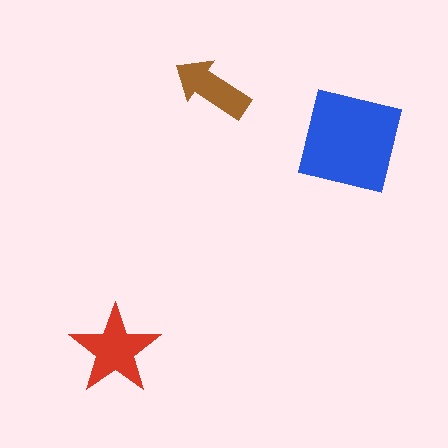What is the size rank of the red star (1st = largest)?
2nd.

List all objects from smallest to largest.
The brown arrow, the red star, the blue square.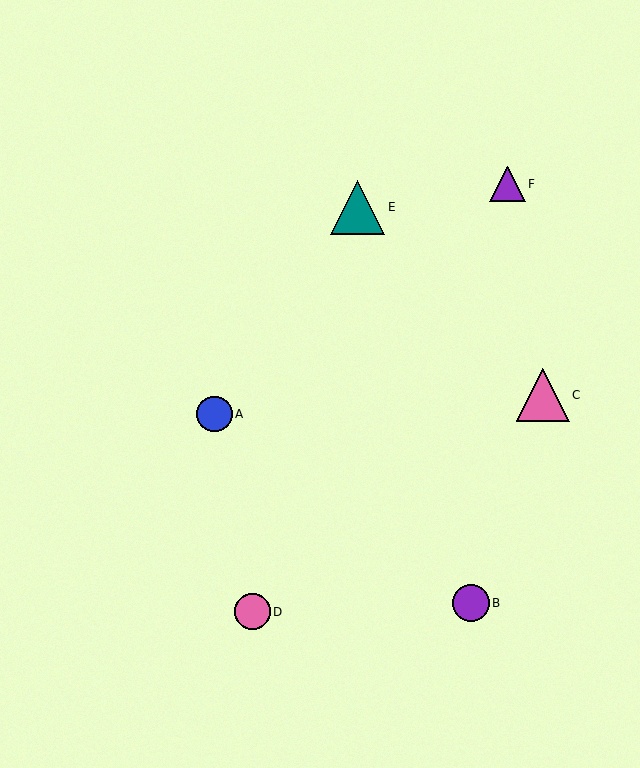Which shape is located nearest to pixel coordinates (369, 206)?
The teal triangle (labeled E) at (358, 207) is nearest to that location.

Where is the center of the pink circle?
The center of the pink circle is at (252, 612).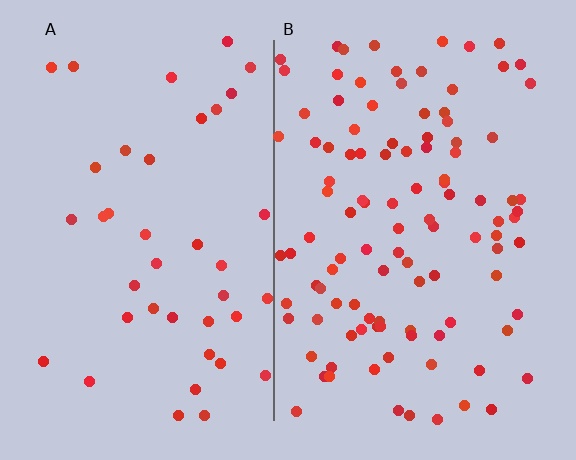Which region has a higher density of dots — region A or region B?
B (the right).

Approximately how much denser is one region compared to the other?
Approximately 2.7× — region B over region A.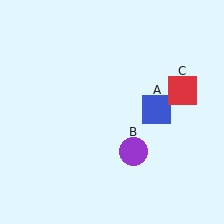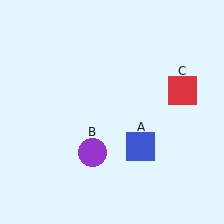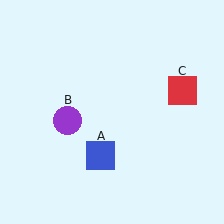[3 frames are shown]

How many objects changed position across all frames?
2 objects changed position: blue square (object A), purple circle (object B).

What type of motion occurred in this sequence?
The blue square (object A), purple circle (object B) rotated clockwise around the center of the scene.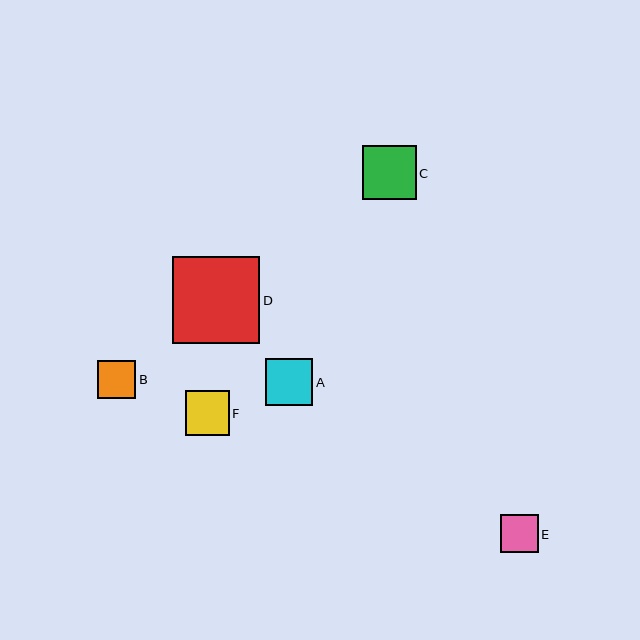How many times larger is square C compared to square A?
Square C is approximately 1.1 times the size of square A.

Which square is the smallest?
Square E is the smallest with a size of approximately 38 pixels.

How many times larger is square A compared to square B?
Square A is approximately 1.2 times the size of square B.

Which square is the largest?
Square D is the largest with a size of approximately 87 pixels.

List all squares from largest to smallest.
From largest to smallest: D, C, A, F, B, E.